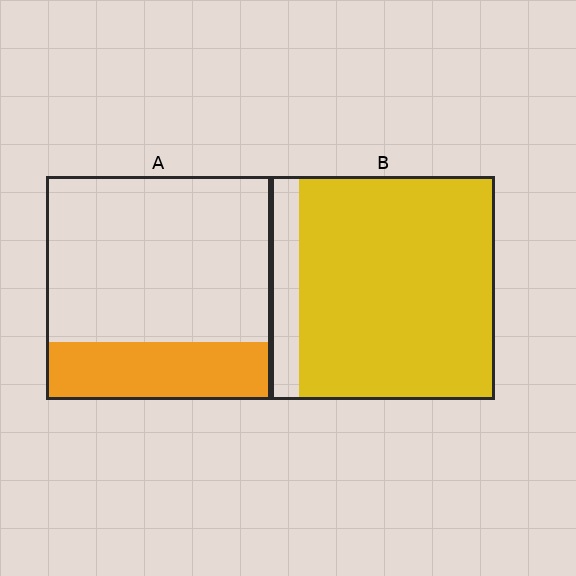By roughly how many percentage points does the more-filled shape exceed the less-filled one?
By roughly 60 percentage points (B over A).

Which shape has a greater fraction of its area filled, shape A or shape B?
Shape B.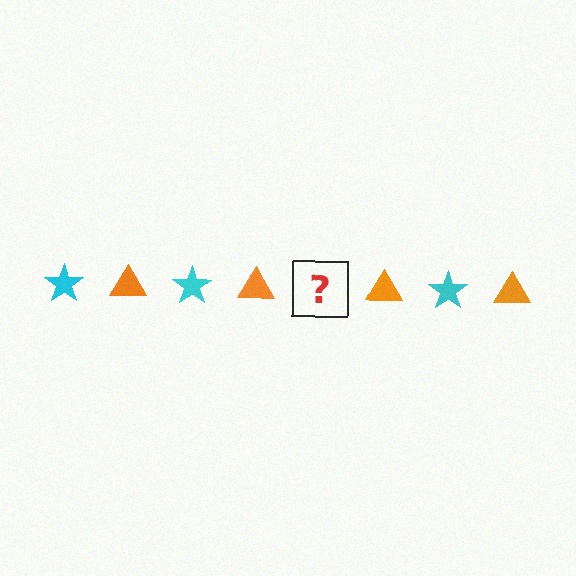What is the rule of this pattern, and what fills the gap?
The rule is that the pattern alternates between cyan star and orange triangle. The gap should be filled with a cyan star.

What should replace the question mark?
The question mark should be replaced with a cyan star.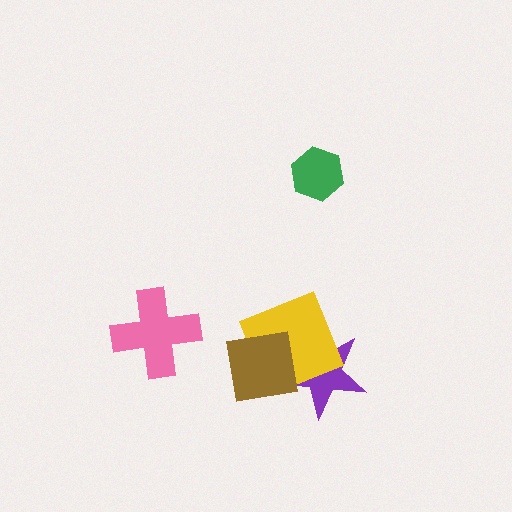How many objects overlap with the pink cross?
0 objects overlap with the pink cross.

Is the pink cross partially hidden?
No, no other shape covers it.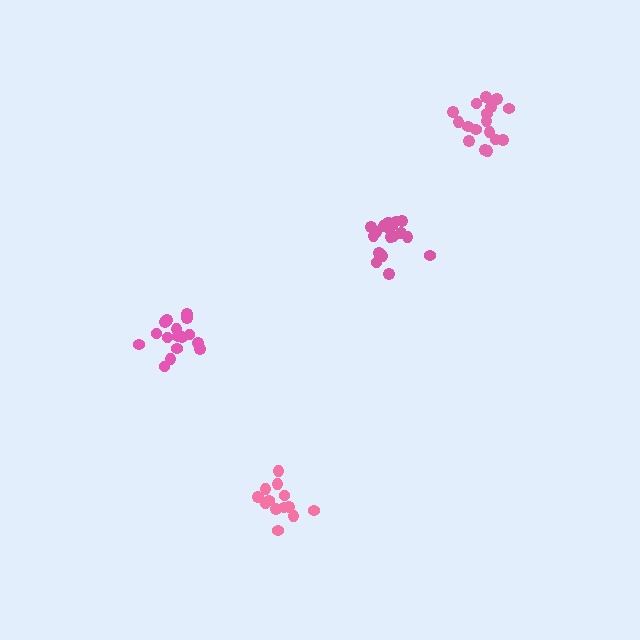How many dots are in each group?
Group 1: 13 dots, Group 2: 17 dots, Group 3: 19 dots, Group 4: 16 dots (65 total).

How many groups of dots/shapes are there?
There are 4 groups.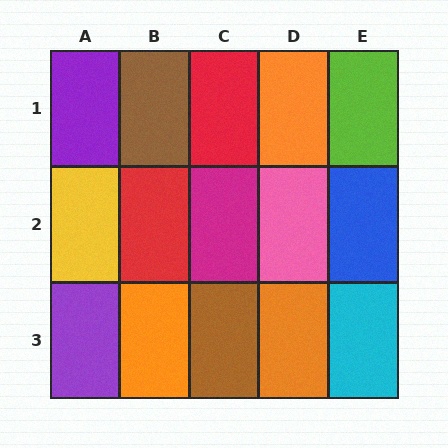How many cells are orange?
3 cells are orange.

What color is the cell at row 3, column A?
Purple.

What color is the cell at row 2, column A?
Yellow.